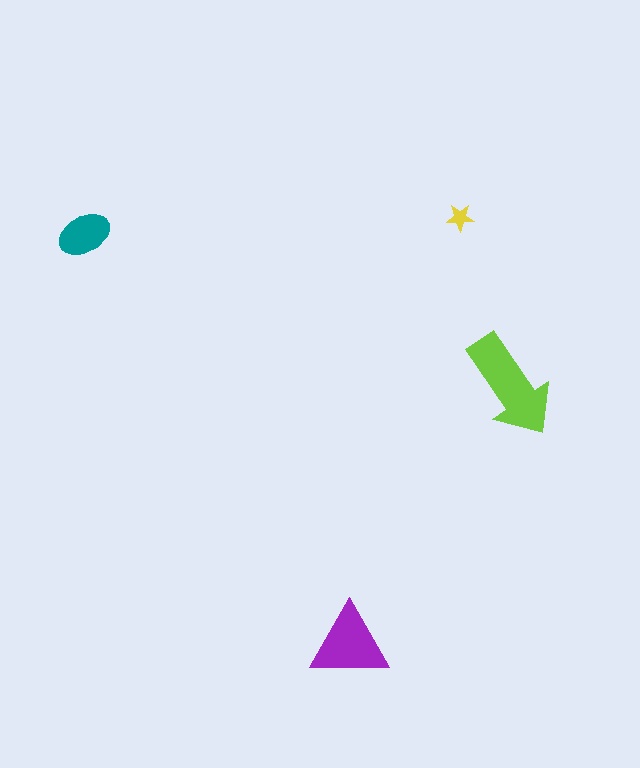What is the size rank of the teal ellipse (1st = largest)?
3rd.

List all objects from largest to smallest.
The lime arrow, the purple triangle, the teal ellipse, the yellow star.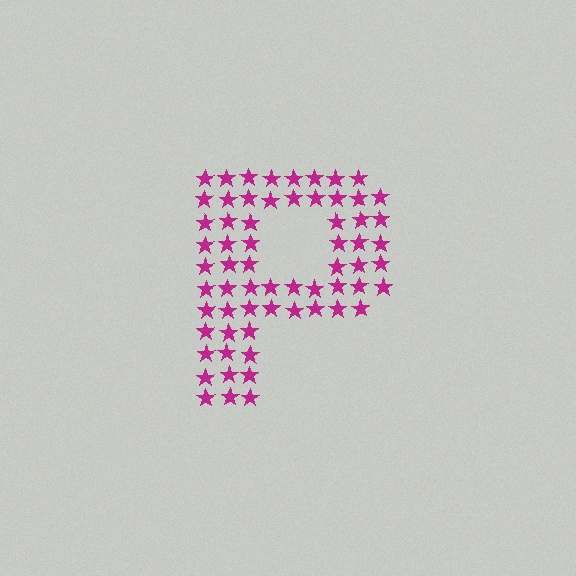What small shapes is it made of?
It is made of small stars.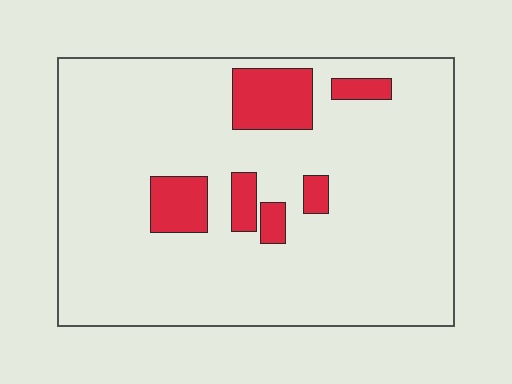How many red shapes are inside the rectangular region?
6.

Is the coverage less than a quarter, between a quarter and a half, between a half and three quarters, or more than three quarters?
Less than a quarter.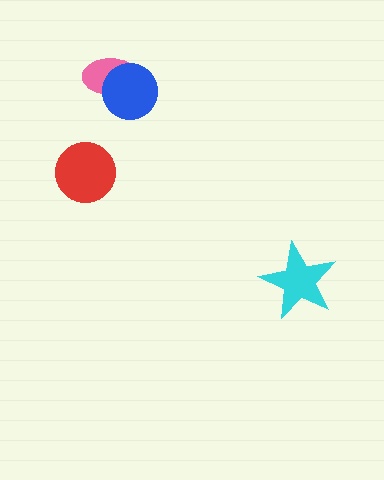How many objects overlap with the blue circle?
1 object overlaps with the blue circle.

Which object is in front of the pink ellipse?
The blue circle is in front of the pink ellipse.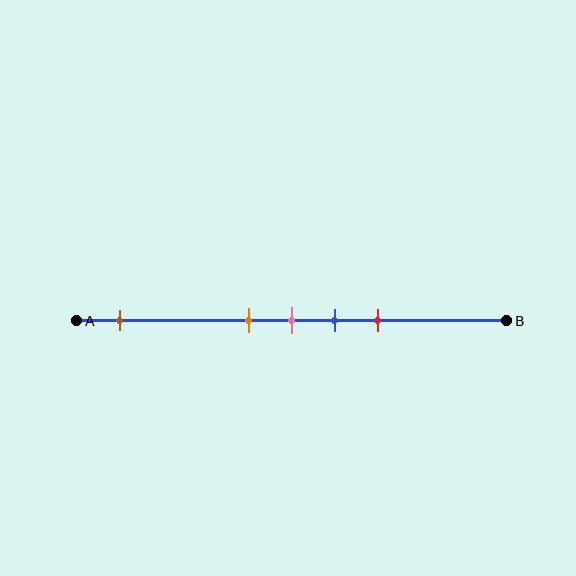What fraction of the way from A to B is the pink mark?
The pink mark is approximately 50% (0.5) of the way from A to B.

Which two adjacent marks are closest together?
The orange and pink marks are the closest adjacent pair.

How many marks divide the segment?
There are 5 marks dividing the segment.